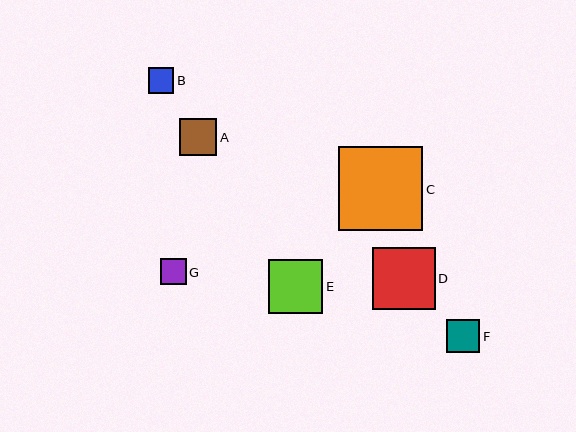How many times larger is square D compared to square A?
Square D is approximately 1.7 times the size of square A.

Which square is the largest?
Square C is the largest with a size of approximately 84 pixels.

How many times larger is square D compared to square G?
Square D is approximately 2.4 times the size of square G.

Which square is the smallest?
Square B is the smallest with a size of approximately 25 pixels.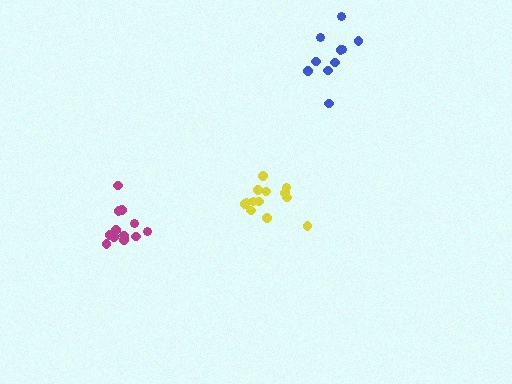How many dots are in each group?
Group 1: 13 dots, Group 2: 13 dots, Group 3: 10 dots (36 total).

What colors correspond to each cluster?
The clusters are colored: magenta, yellow, blue.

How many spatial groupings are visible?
There are 3 spatial groupings.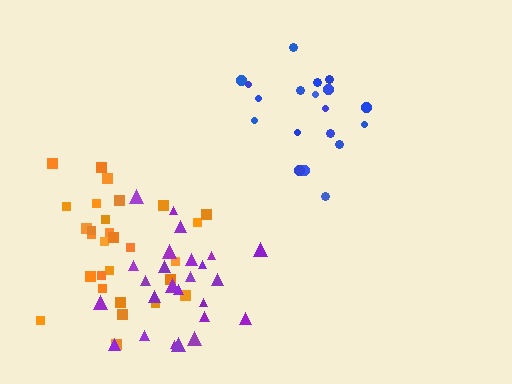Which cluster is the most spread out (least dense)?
Orange.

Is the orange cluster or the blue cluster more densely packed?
Blue.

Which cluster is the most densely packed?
Blue.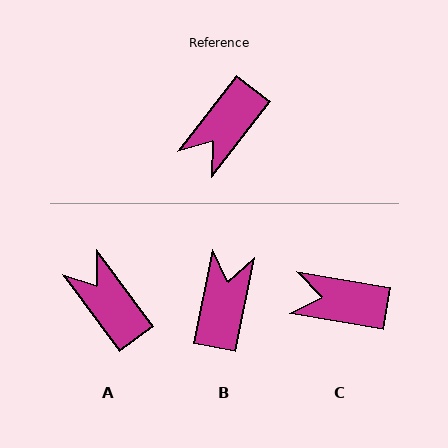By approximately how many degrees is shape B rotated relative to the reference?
Approximately 154 degrees clockwise.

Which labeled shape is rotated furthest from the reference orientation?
B, about 154 degrees away.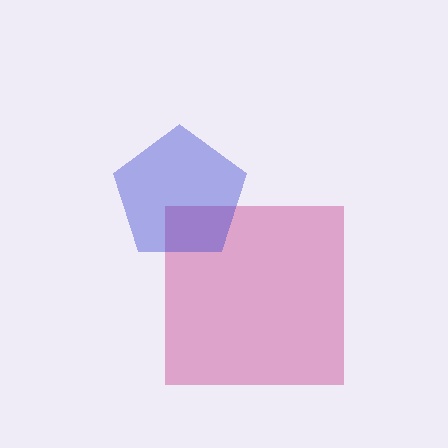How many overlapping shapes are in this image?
There are 2 overlapping shapes in the image.